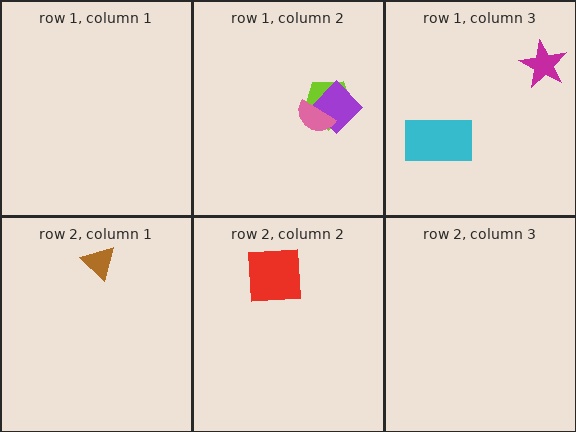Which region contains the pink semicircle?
The row 1, column 2 region.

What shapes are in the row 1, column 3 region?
The cyan rectangle, the magenta star.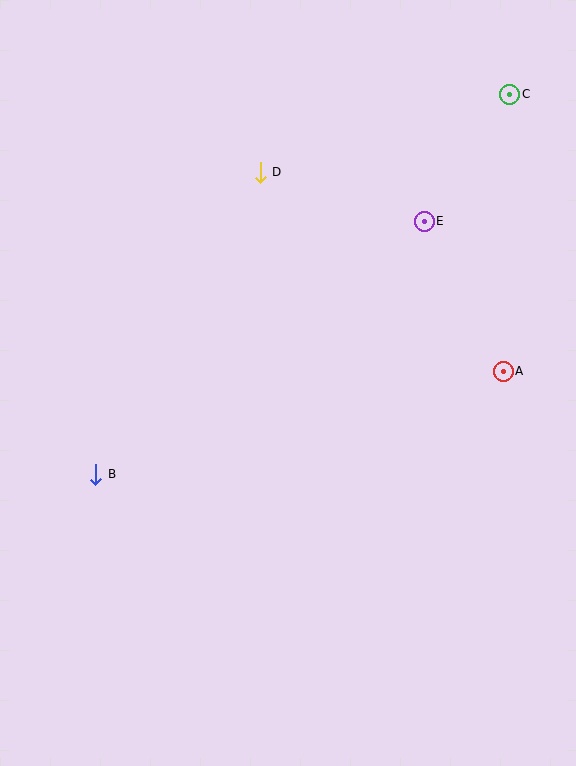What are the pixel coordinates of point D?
Point D is at (260, 172).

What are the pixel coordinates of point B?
Point B is at (96, 474).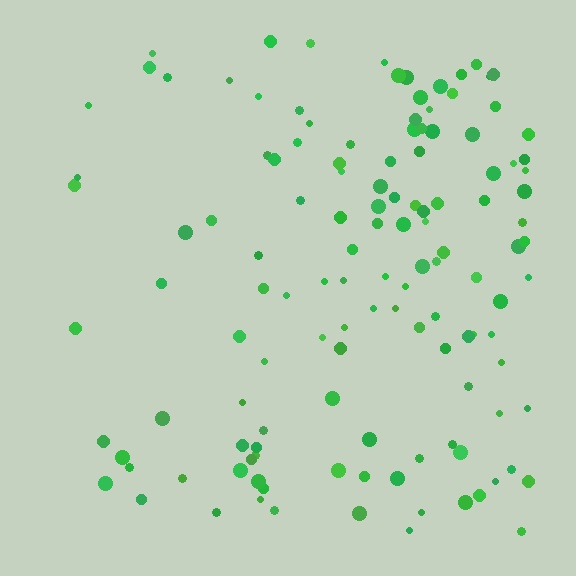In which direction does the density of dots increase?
From left to right, with the right side densest.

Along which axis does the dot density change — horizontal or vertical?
Horizontal.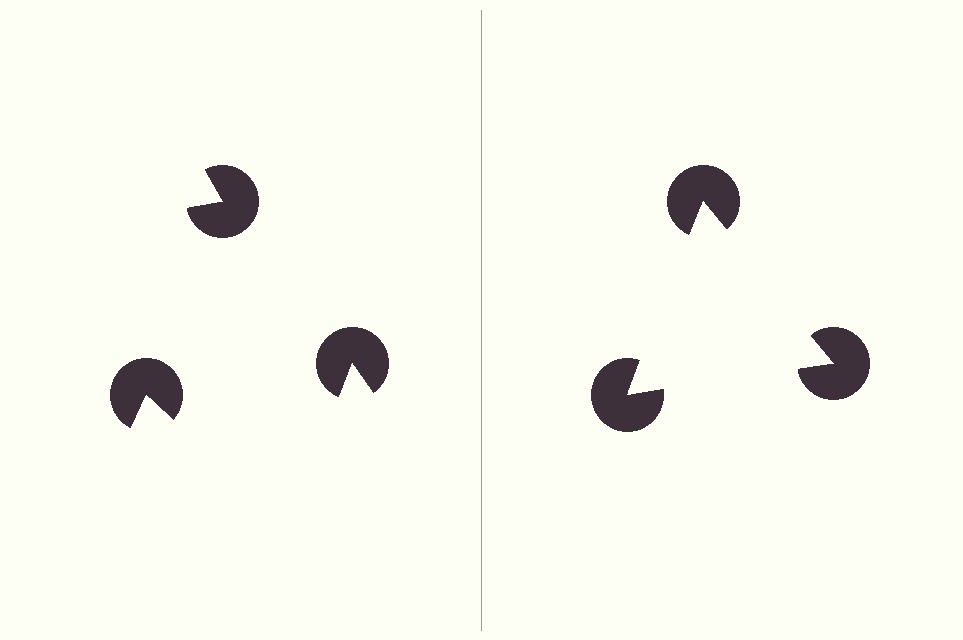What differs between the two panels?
The pac-man discs are positioned identically on both sides; only the wedge orientations differ. On the right they align to a triangle; on the left they are misaligned.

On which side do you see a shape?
An illusory triangle appears on the right side. On the left side the wedge cuts are rotated, so no coherent shape forms.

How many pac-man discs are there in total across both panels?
6 — 3 on each side.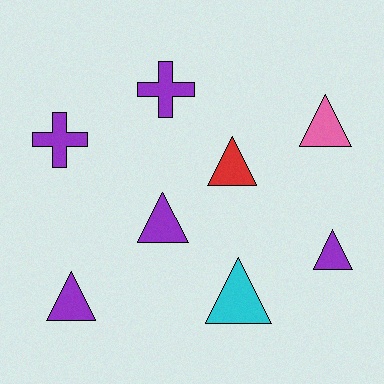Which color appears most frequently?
Purple, with 5 objects.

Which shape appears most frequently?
Triangle, with 6 objects.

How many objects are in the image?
There are 8 objects.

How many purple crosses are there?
There are 2 purple crosses.